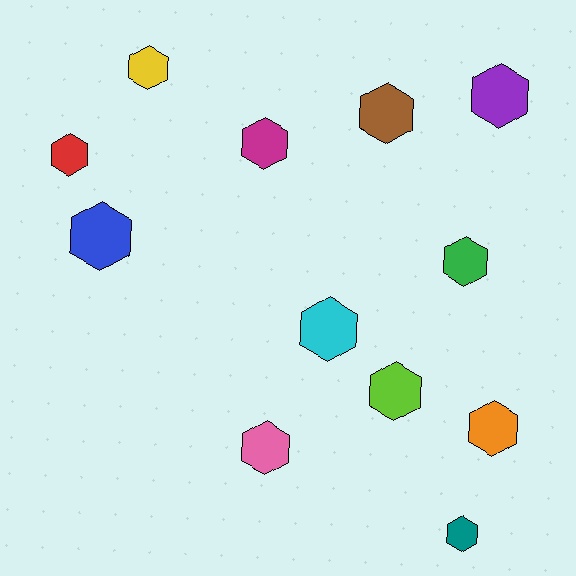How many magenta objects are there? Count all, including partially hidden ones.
There is 1 magenta object.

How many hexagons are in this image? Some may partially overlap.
There are 12 hexagons.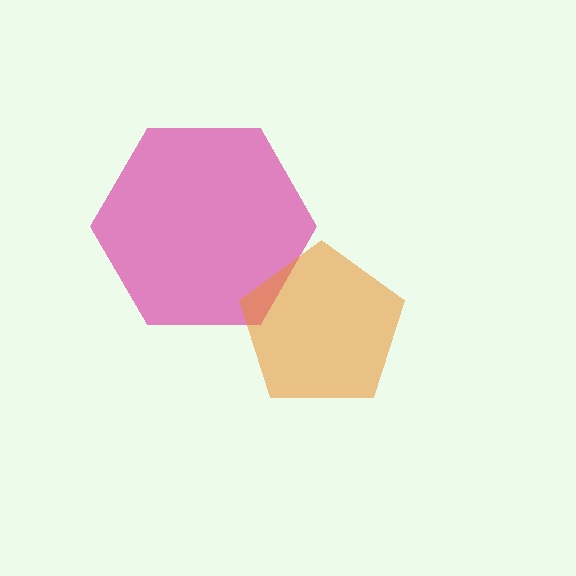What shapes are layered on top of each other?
The layered shapes are: a magenta hexagon, an orange pentagon.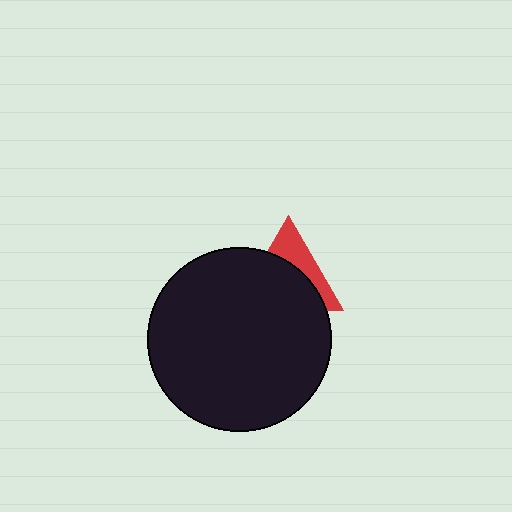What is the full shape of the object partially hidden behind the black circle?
The partially hidden object is a red triangle.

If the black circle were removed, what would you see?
You would see the complete red triangle.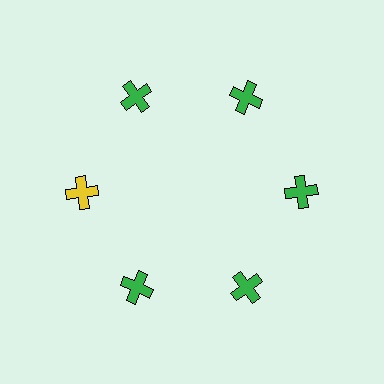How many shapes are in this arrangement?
There are 6 shapes arranged in a ring pattern.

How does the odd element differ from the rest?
It has a different color: yellow instead of green.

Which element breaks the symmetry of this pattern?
The yellow cross at roughly the 9 o'clock position breaks the symmetry. All other shapes are green crosses.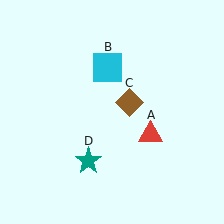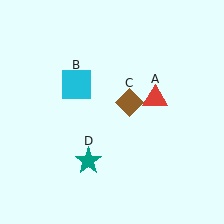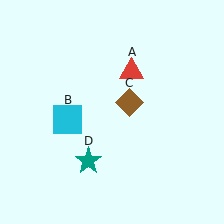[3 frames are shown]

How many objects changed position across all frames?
2 objects changed position: red triangle (object A), cyan square (object B).